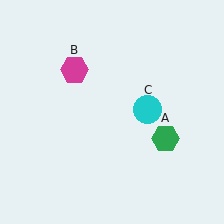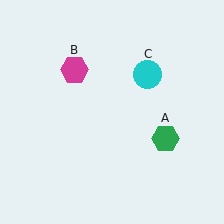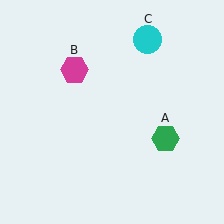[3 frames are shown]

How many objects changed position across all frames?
1 object changed position: cyan circle (object C).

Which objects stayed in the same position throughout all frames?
Green hexagon (object A) and magenta hexagon (object B) remained stationary.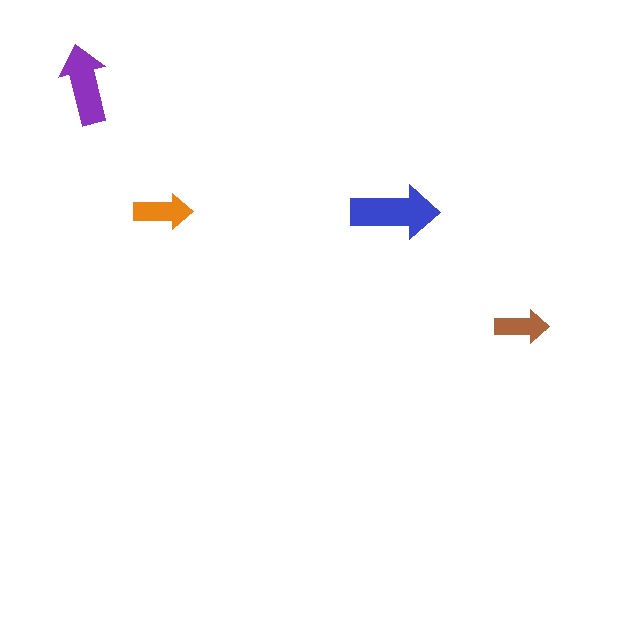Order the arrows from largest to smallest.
the blue one, the purple one, the orange one, the brown one.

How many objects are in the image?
There are 4 objects in the image.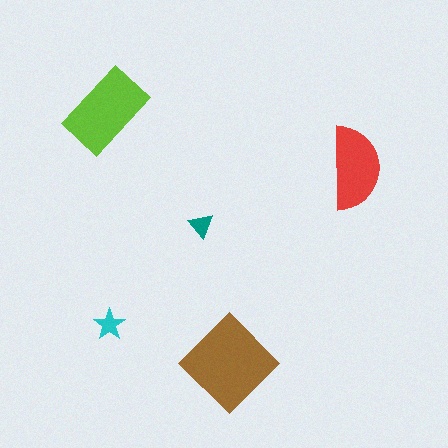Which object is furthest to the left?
The lime rectangle is leftmost.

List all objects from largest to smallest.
The brown diamond, the lime rectangle, the red semicircle, the cyan star, the teal triangle.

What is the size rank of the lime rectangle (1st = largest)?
2nd.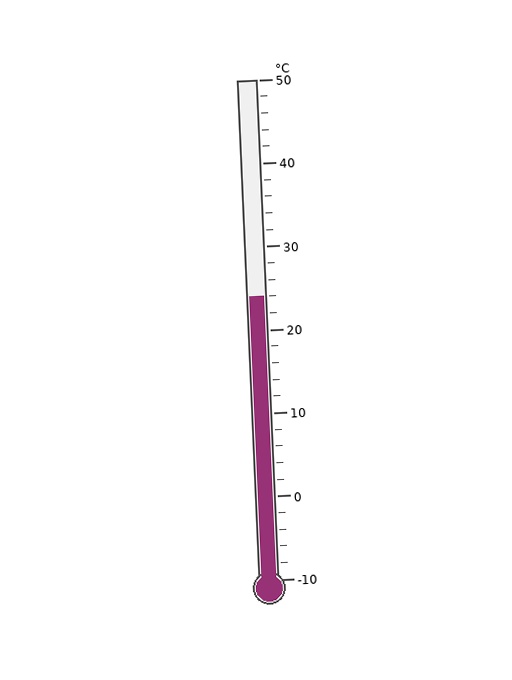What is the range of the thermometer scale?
The thermometer scale ranges from -10°C to 50°C.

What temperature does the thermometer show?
The thermometer shows approximately 24°C.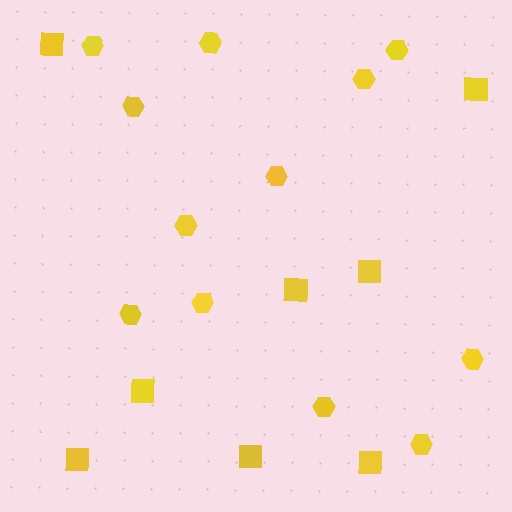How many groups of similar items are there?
There are 2 groups: one group of hexagons (12) and one group of squares (8).